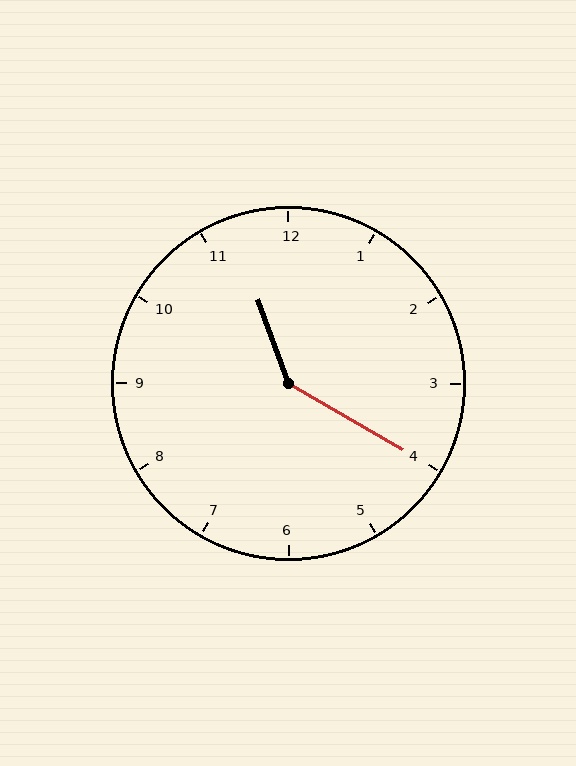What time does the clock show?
11:20.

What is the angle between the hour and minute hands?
Approximately 140 degrees.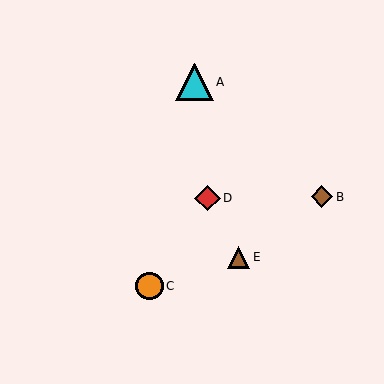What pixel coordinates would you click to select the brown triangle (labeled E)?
Click at (239, 257) to select the brown triangle E.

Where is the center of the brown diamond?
The center of the brown diamond is at (322, 197).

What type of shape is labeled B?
Shape B is a brown diamond.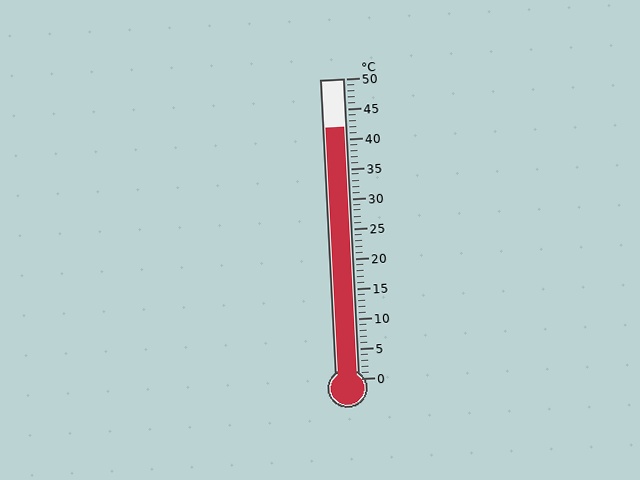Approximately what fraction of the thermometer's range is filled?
The thermometer is filled to approximately 85% of its range.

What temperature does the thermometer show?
The thermometer shows approximately 42°C.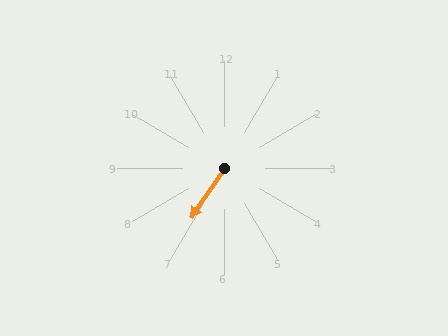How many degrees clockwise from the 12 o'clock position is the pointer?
Approximately 214 degrees.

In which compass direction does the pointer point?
Southwest.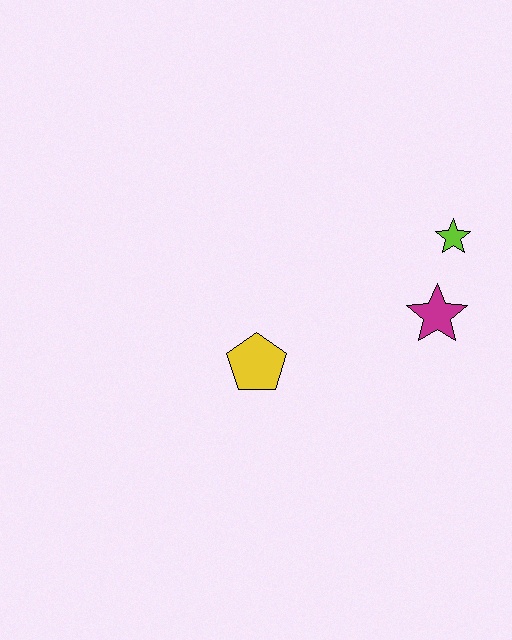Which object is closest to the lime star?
The magenta star is closest to the lime star.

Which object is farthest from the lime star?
The yellow pentagon is farthest from the lime star.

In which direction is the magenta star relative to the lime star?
The magenta star is below the lime star.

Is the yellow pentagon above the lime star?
No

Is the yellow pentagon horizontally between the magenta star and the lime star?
No